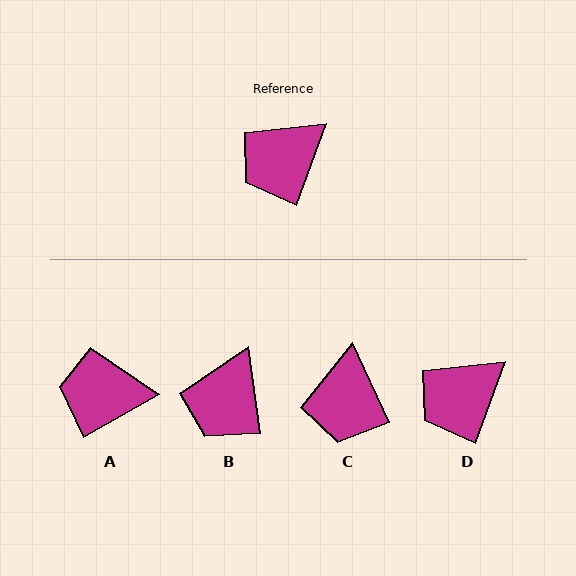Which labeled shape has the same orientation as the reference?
D.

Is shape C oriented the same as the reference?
No, it is off by about 45 degrees.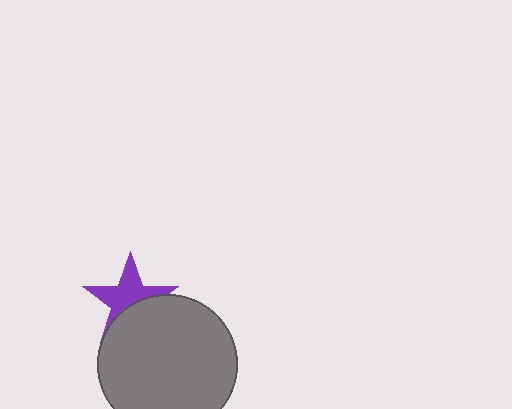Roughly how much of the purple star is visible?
About half of it is visible (roughly 60%).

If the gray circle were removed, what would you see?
You would see the complete purple star.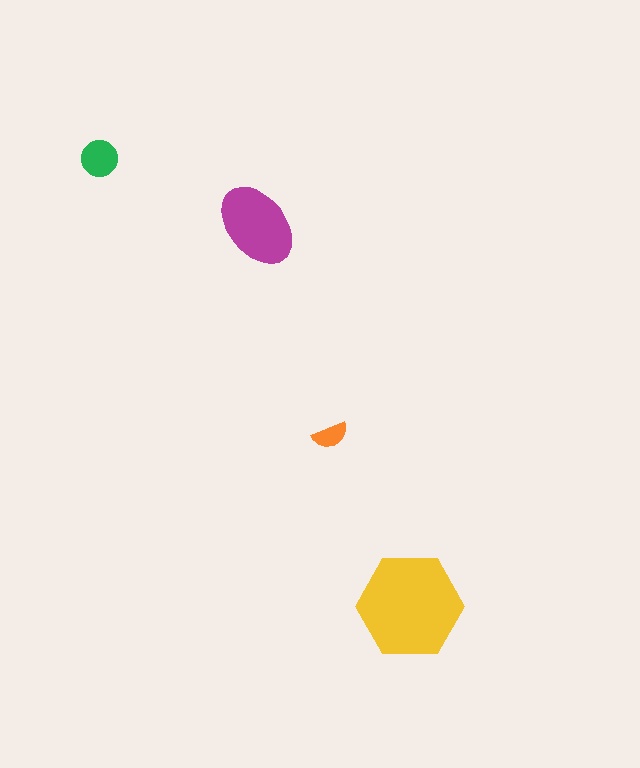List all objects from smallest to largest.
The orange semicircle, the green circle, the magenta ellipse, the yellow hexagon.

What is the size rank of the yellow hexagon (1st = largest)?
1st.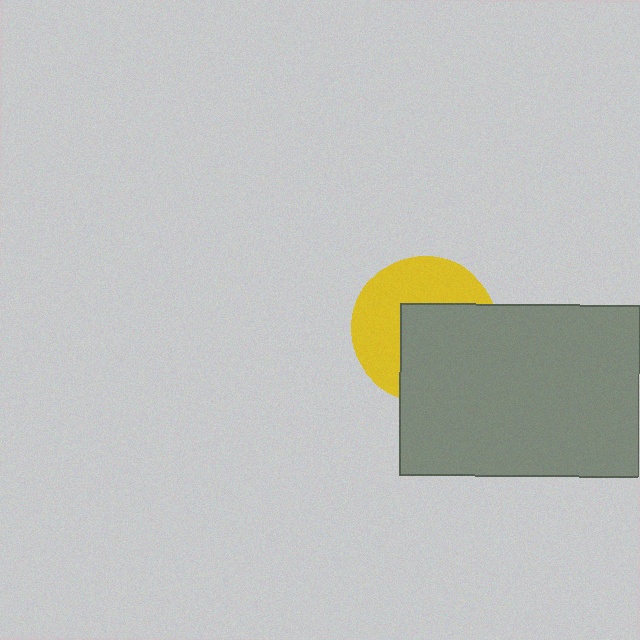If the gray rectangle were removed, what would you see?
You would see the complete yellow circle.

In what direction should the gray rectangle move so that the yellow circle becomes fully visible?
The gray rectangle should move toward the lower-right. That is the shortest direction to clear the overlap and leave the yellow circle fully visible.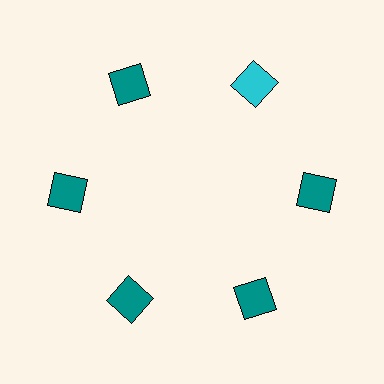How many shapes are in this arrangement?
There are 6 shapes arranged in a ring pattern.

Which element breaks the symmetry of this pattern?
The cyan square at roughly the 1 o'clock position breaks the symmetry. All other shapes are teal squares.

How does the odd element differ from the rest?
It has a different color: cyan instead of teal.